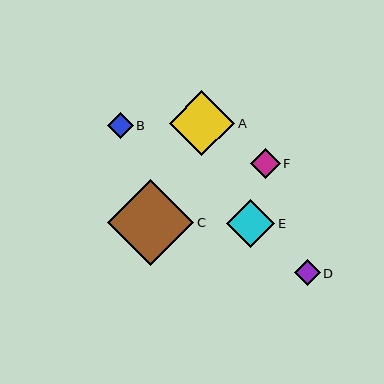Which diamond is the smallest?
Diamond D is the smallest with a size of approximately 26 pixels.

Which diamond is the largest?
Diamond C is the largest with a size of approximately 86 pixels.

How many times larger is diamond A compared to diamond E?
Diamond A is approximately 1.3 times the size of diamond E.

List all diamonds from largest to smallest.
From largest to smallest: C, A, E, F, B, D.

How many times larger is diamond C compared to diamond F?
Diamond C is approximately 2.9 times the size of diamond F.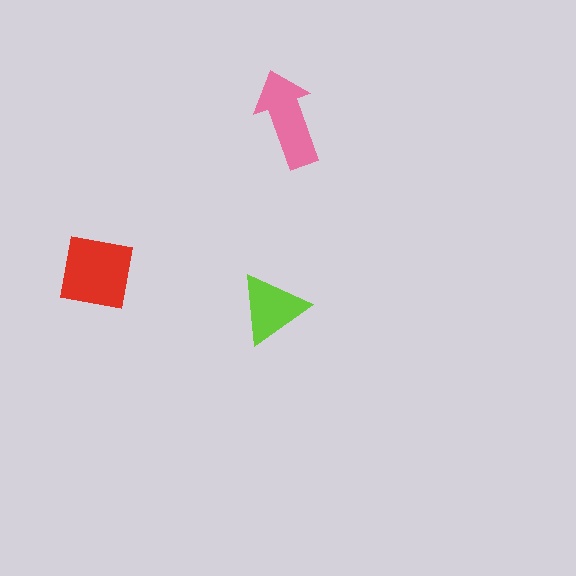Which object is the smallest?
The lime triangle.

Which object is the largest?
The red square.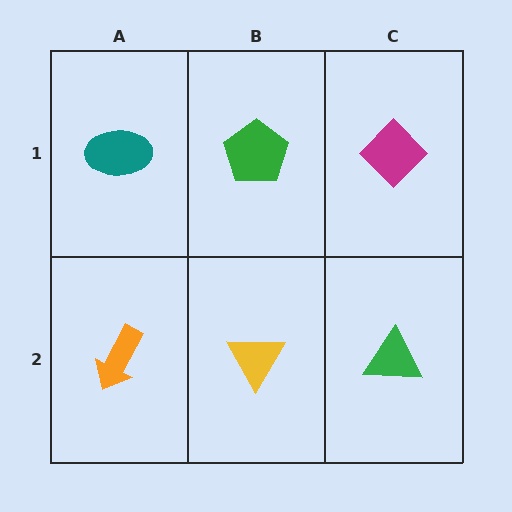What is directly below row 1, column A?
An orange arrow.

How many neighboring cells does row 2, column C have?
2.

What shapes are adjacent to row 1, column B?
A yellow triangle (row 2, column B), a teal ellipse (row 1, column A), a magenta diamond (row 1, column C).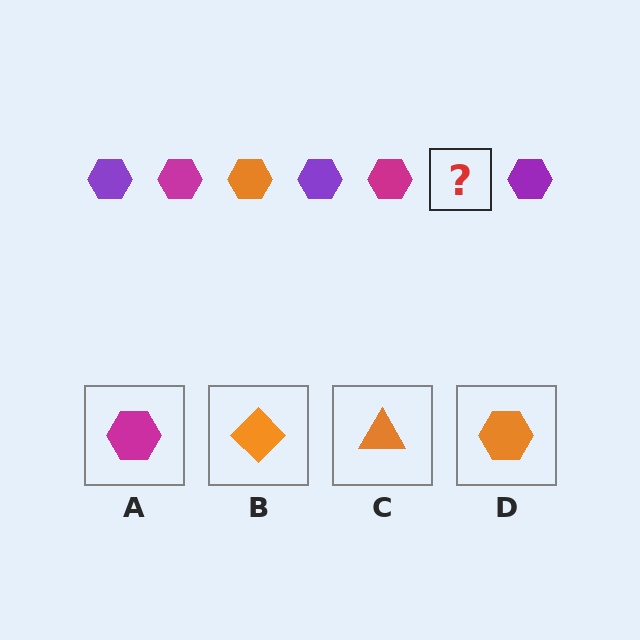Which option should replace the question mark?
Option D.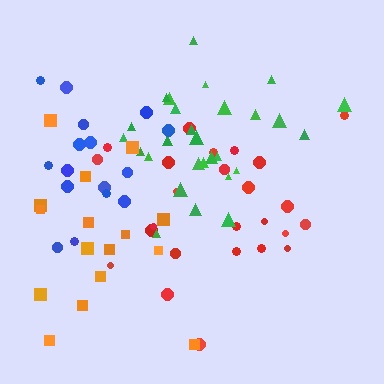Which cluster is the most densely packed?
Green.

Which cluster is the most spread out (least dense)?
Orange.